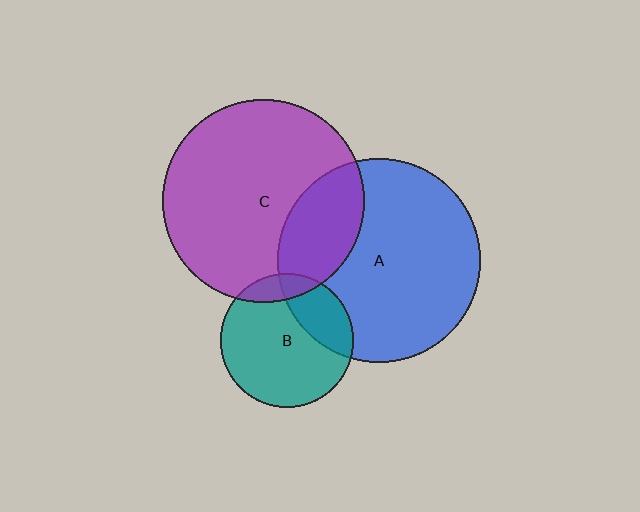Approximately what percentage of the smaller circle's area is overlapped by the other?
Approximately 25%.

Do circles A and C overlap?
Yes.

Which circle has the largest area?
Circle A (blue).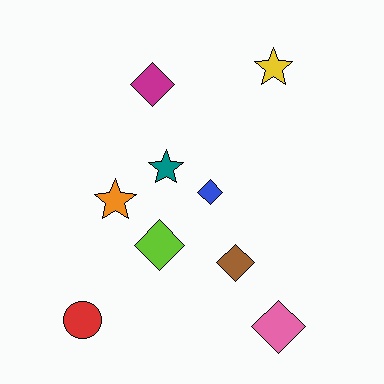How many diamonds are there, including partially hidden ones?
There are 5 diamonds.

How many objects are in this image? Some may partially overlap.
There are 9 objects.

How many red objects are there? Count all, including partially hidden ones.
There is 1 red object.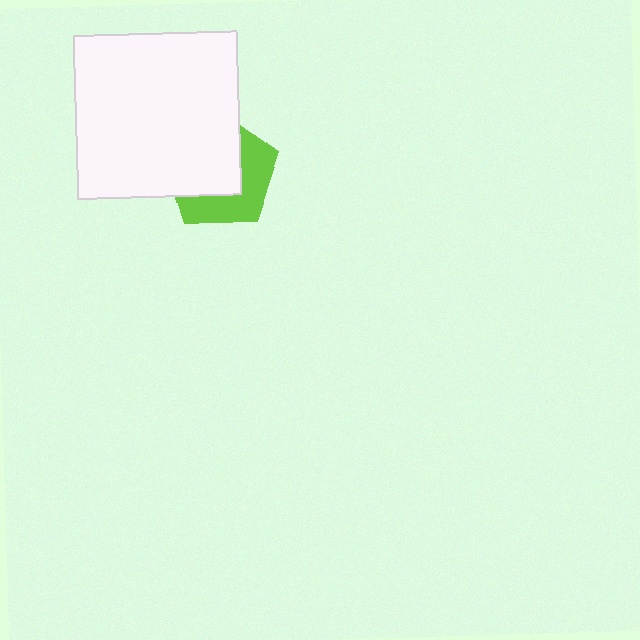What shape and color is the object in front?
The object in front is a white square.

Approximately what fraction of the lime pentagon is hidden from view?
Roughly 56% of the lime pentagon is hidden behind the white square.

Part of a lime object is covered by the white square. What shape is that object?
It is a pentagon.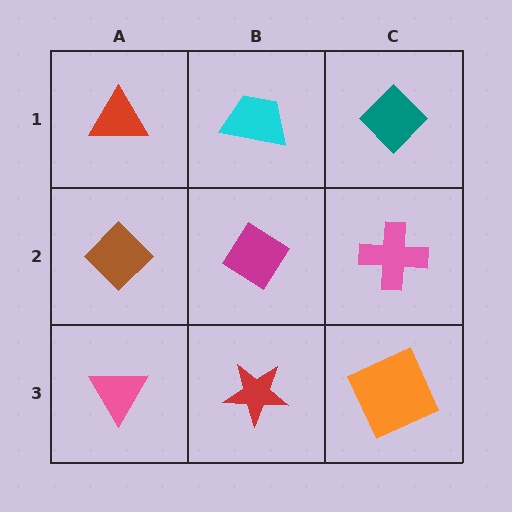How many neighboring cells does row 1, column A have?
2.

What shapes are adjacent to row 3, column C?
A pink cross (row 2, column C), a red star (row 3, column B).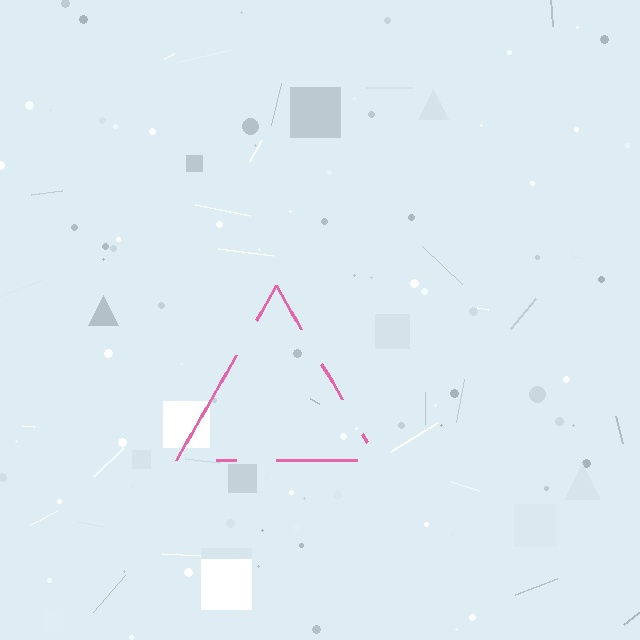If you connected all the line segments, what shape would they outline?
They would outline a triangle.